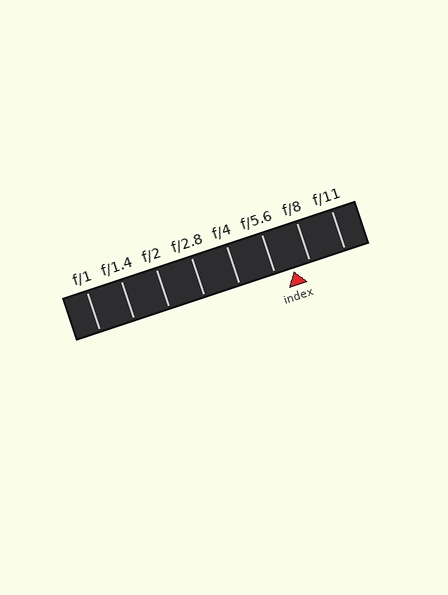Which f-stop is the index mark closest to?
The index mark is closest to f/8.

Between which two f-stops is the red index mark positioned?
The index mark is between f/5.6 and f/8.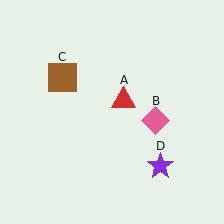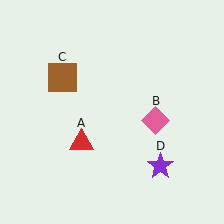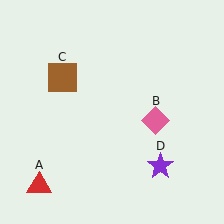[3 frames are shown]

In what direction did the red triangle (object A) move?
The red triangle (object A) moved down and to the left.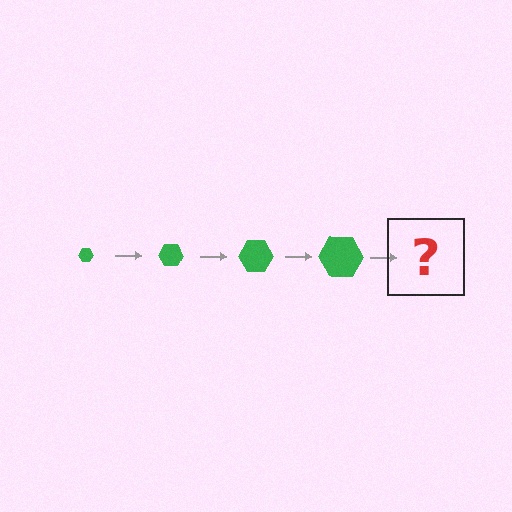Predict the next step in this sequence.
The next step is a green hexagon, larger than the previous one.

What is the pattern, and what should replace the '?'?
The pattern is that the hexagon gets progressively larger each step. The '?' should be a green hexagon, larger than the previous one.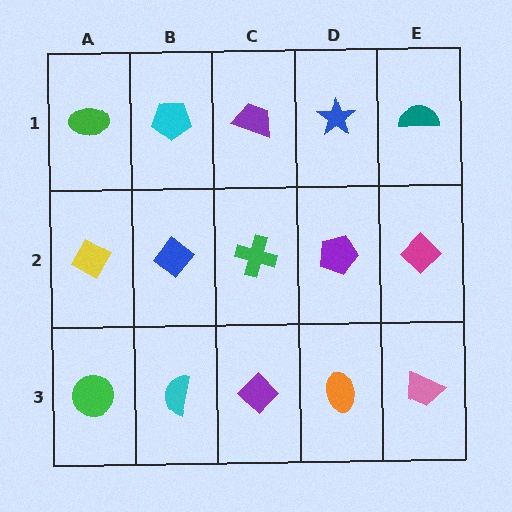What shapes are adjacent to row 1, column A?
A yellow diamond (row 2, column A), a cyan pentagon (row 1, column B).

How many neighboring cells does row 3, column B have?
3.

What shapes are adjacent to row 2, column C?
A purple trapezoid (row 1, column C), a purple diamond (row 3, column C), a blue diamond (row 2, column B), a purple pentagon (row 2, column D).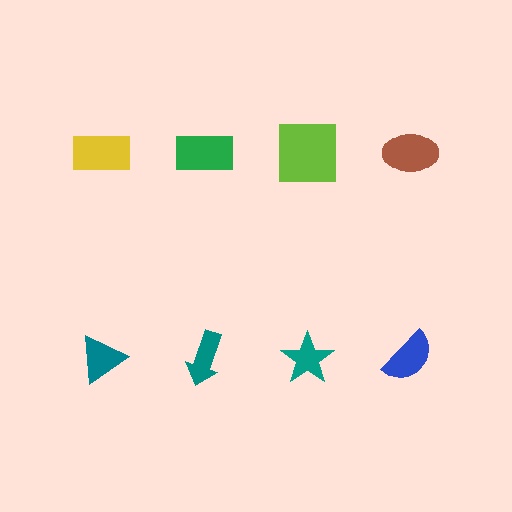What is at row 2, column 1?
A teal triangle.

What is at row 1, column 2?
A green rectangle.